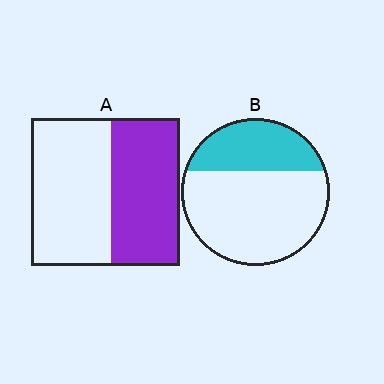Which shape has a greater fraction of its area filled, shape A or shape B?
Shape A.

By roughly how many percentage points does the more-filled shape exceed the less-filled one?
By roughly 15 percentage points (A over B).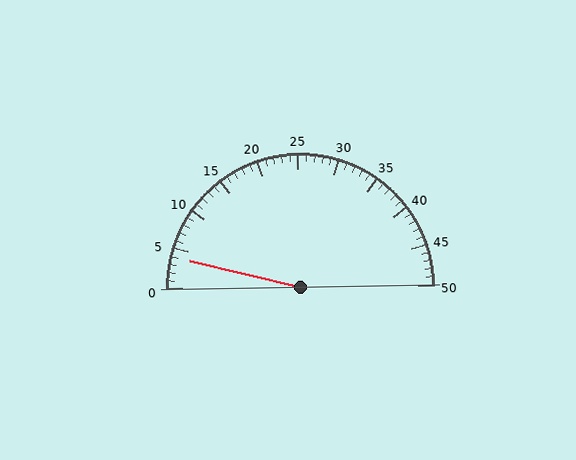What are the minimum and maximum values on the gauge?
The gauge ranges from 0 to 50.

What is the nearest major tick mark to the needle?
The nearest major tick mark is 5.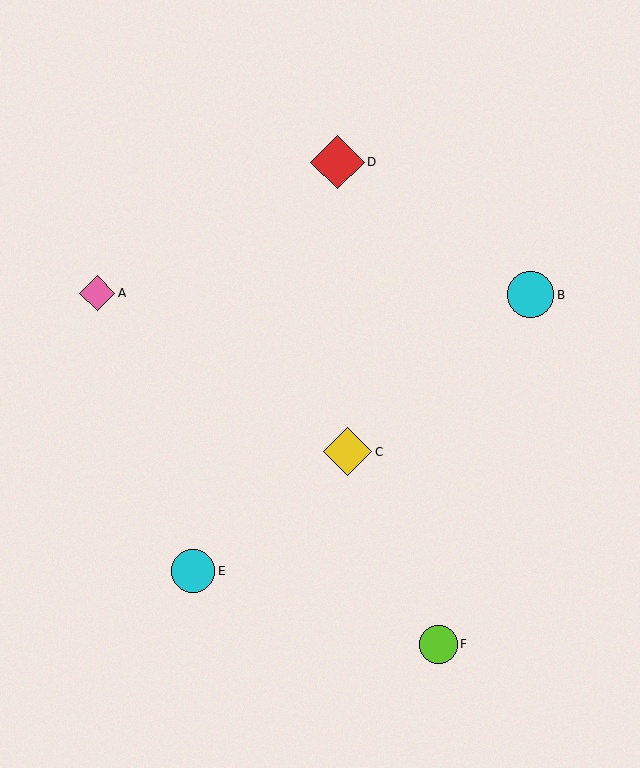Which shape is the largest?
The red diamond (labeled D) is the largest.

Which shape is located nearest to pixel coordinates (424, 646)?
The lime circle (labeled F) at (438, 644) is nearest to that location.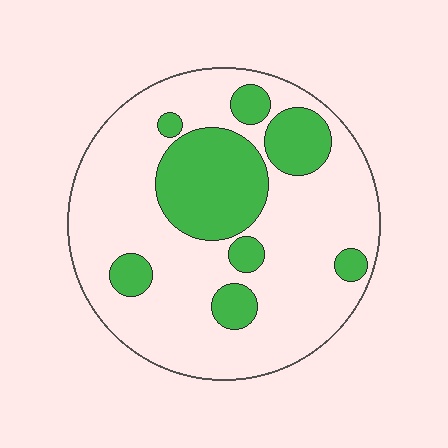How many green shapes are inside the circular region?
8.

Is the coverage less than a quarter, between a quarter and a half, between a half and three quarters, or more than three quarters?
Between a quarter and a half.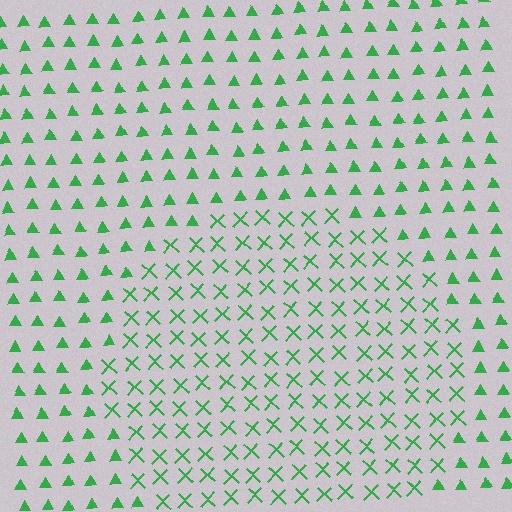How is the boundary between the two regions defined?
The boundary is defined by a change in element shape: X marks inside vs. triangles outside. All elements share the same color and spacing.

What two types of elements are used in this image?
The image uses X marks inside the circle region and triangles outside it.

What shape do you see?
I see a circle.